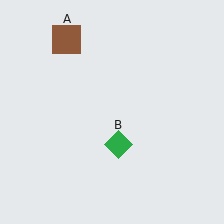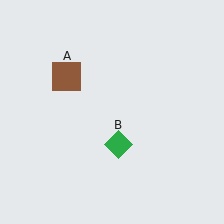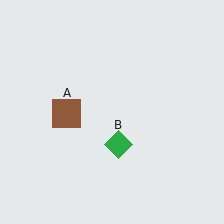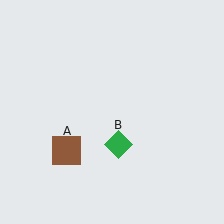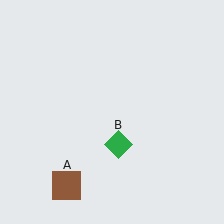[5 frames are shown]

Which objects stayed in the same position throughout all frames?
Green diamond (object B) remained stationary.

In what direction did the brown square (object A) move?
The brown square (object A) moved down.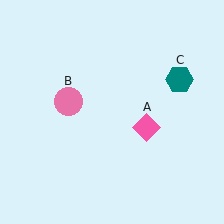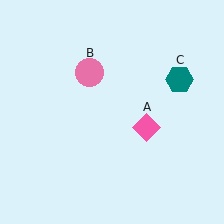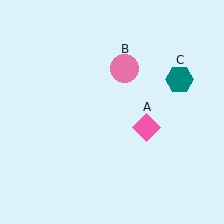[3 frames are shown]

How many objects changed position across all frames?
1 object changed position: pink circle (object B).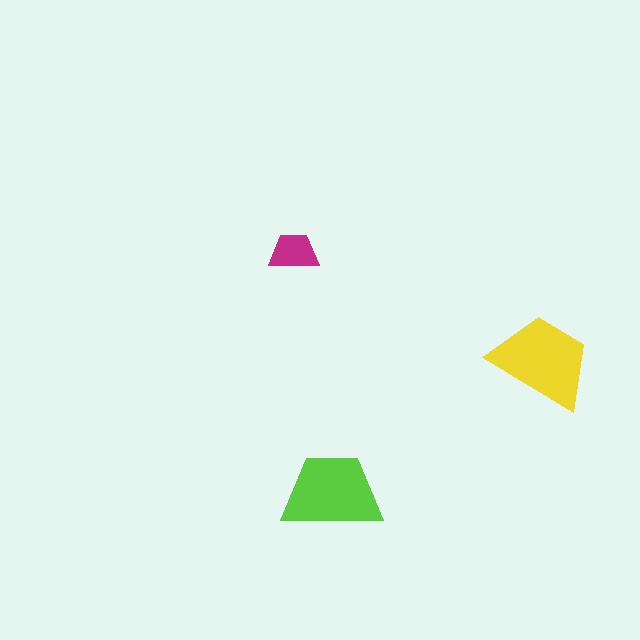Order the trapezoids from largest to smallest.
the yellow one, the lime one, the magenta one.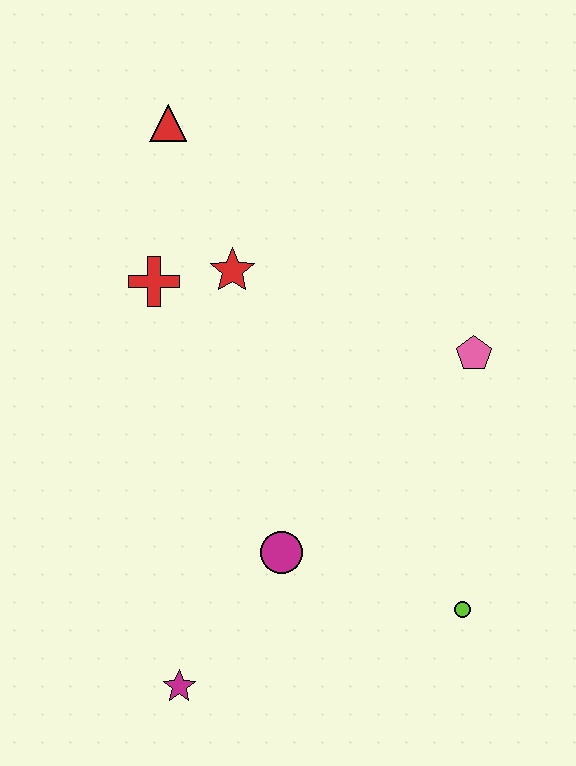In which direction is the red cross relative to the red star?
The red cross is to the left of the red star.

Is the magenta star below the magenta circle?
Yes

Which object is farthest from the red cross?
The lime circle is farthest from the red cross.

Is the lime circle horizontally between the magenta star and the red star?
No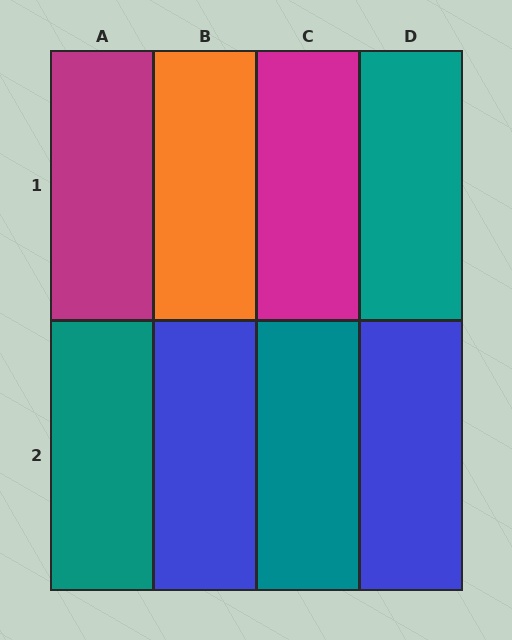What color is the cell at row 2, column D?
Blue.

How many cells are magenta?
2 cells are magenta.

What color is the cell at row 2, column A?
Teal.